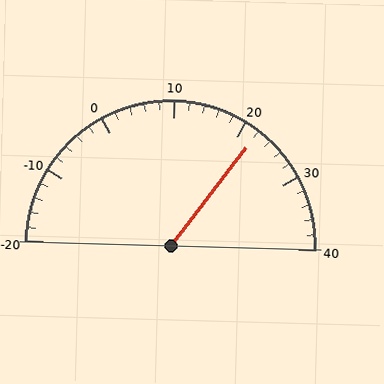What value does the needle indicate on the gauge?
The needle indicates approximately 22.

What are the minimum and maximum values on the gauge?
The gauge ranges from -20 to 40.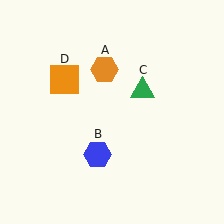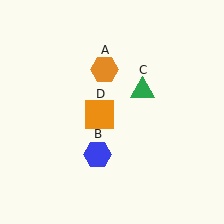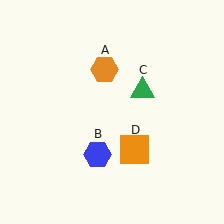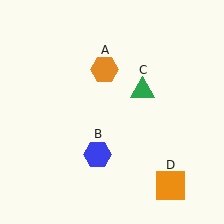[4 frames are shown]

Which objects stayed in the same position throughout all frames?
Orange hexagon (object A) and blue hexagon (object B) and green triangle (object C) remained stationary.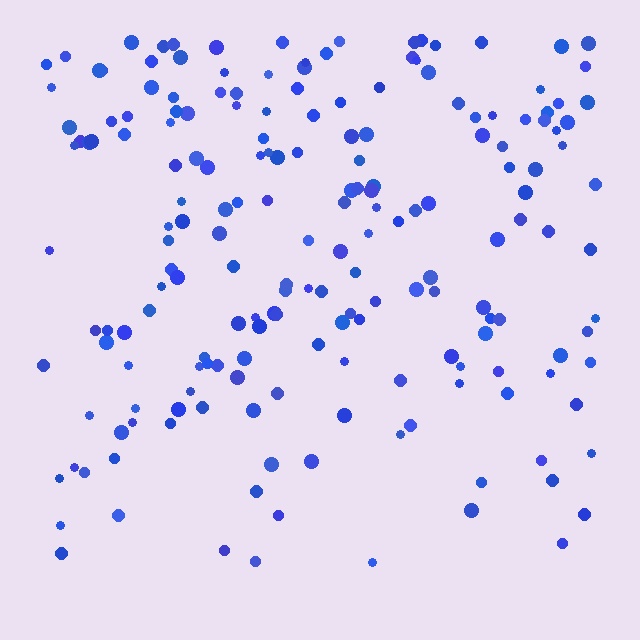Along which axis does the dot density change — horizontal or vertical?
Vertical.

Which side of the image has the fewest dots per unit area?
The bottom.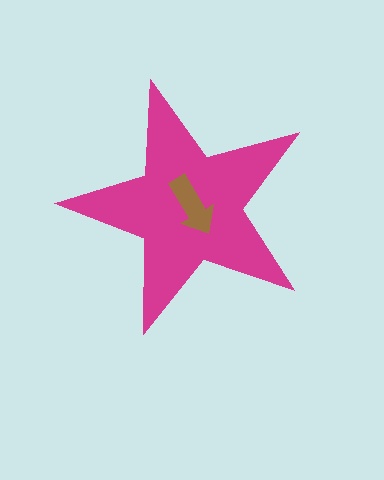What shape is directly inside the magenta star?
The brown arrow.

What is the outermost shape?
The magenta star.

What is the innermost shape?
The brown arrow.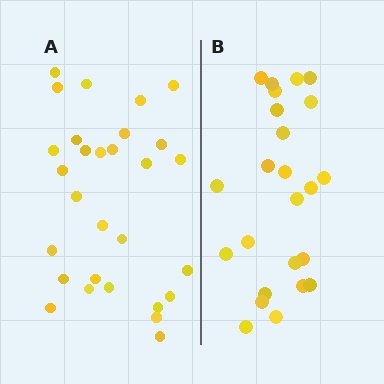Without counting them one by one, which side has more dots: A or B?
Region A (the left region) has more dots.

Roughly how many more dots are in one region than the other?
Region A has about 5 more dots than region B.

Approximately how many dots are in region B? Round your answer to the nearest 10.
About 20 dots. (The exact count is 24, which rounds to 20.)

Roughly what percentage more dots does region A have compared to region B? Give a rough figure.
About 20% more.